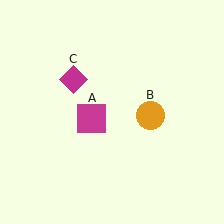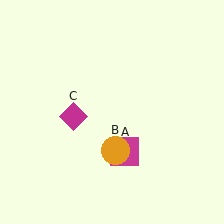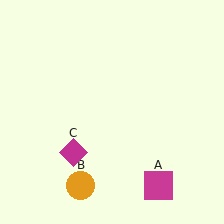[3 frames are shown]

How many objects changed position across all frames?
3 objects changed position: magenta square (object A), orange circle (object B), magenta diamond (object C).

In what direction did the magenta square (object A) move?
The magenta square (object A) moved down and to the right.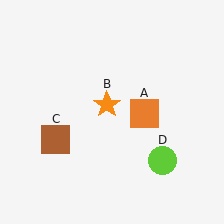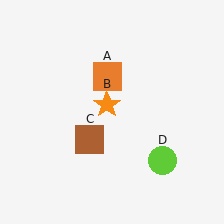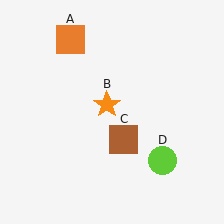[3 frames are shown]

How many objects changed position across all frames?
2 objects changed position: orange square (object A), brown square (object C).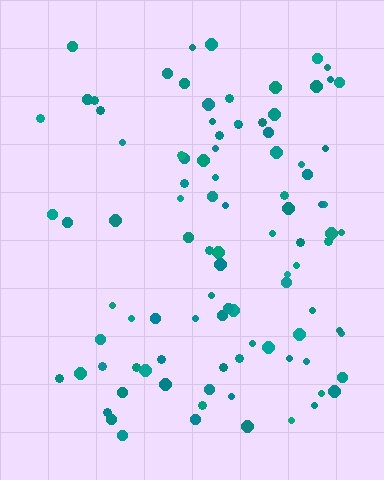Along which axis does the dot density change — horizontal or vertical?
Horizontal.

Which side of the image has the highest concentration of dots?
The right.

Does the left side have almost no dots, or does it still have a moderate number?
Still a moderate number, just noticeably fewer than the right.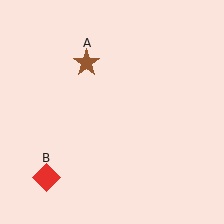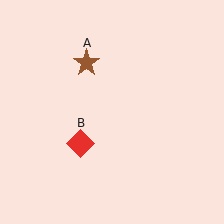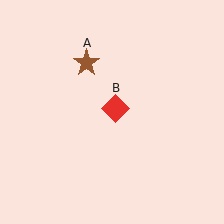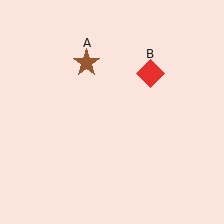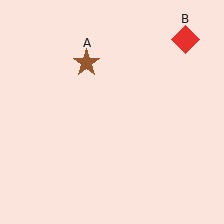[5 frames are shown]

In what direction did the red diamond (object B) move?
The red diamond (object B) moved up and to the right.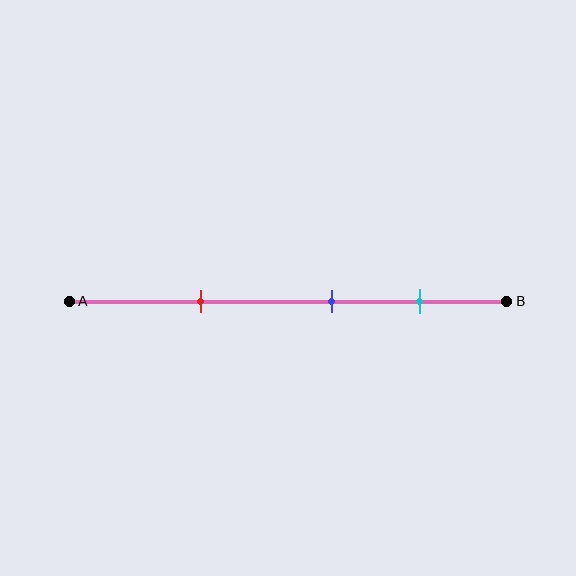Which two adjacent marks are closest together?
The blue and cyan marks are the closest adjacent pair.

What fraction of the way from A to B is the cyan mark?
The cyan mark is approximately 80% (0.8) of the way from A to B.